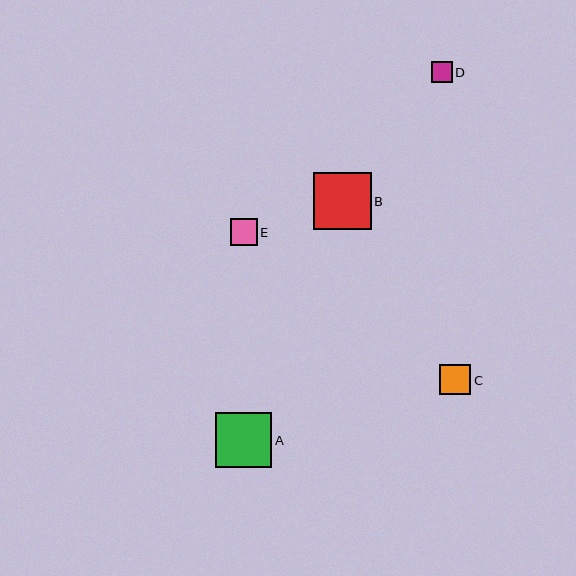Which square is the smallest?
Square D is the smallest with a size of approximately 21 pixels.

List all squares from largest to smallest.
From largest to smallest: B, A, C, E, D.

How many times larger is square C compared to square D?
Square C is approximately 1.5 times the size of square D.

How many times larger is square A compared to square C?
Square A is approximately 1.8 times the size of square C.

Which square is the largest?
Square B is the largest with a size of approximately 58 pixels.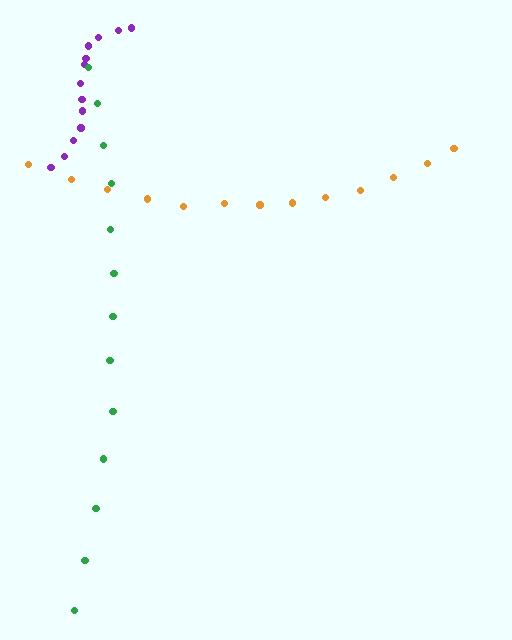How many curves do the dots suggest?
There are 3 distinct paths.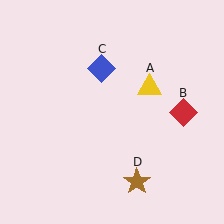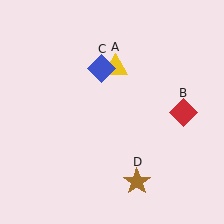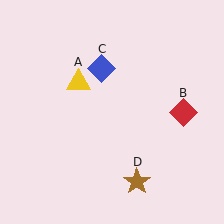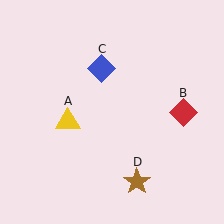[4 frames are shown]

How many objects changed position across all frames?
1 object changed position: yellow triangle (object A).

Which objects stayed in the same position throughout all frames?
Red diamond (object B) and blue diamond (object C) and brown star (object D) remained stationary.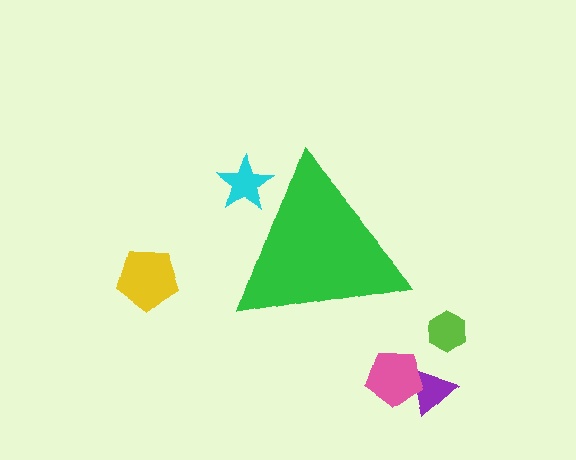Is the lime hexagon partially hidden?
No, the lime hexagon is fully visible.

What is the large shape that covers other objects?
A green triangle.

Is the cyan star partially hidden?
Yes, the cyan star is partially hidden behind the green triangle.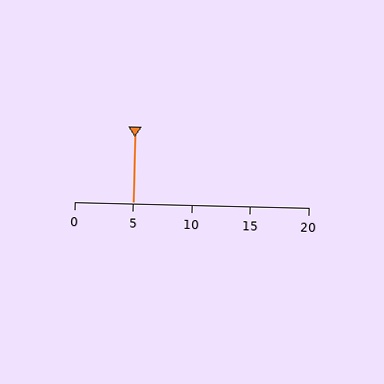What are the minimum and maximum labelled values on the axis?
The axis runs from 0 to 20.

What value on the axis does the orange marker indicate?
The marker indicates approximately 5.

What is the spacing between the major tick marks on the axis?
The major ticks are spaced 5 apart.